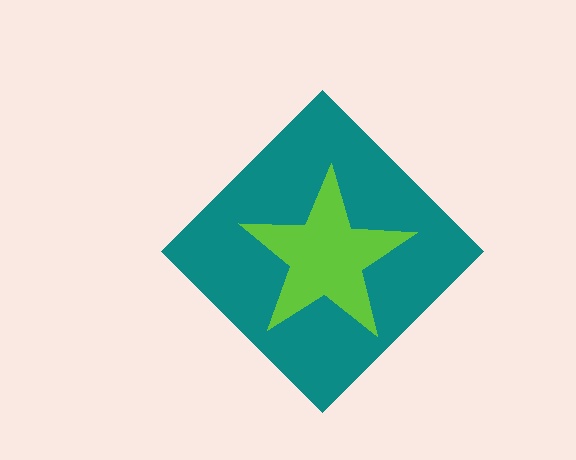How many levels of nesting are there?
2.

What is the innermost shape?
The lime star.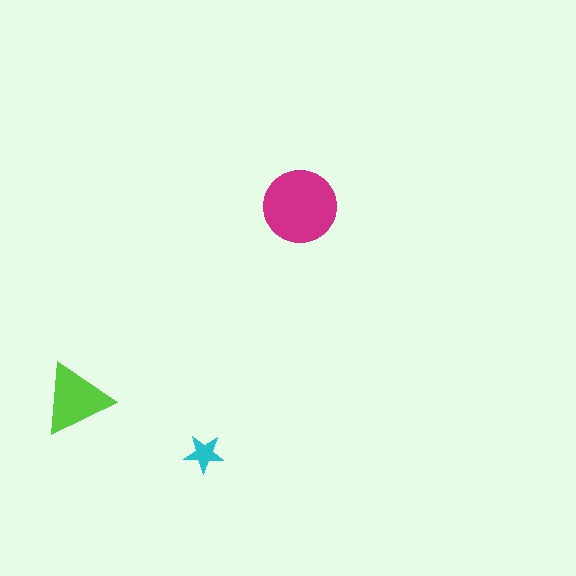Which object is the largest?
The magenta circle.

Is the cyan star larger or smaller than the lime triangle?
Smaller.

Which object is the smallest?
The cyan star.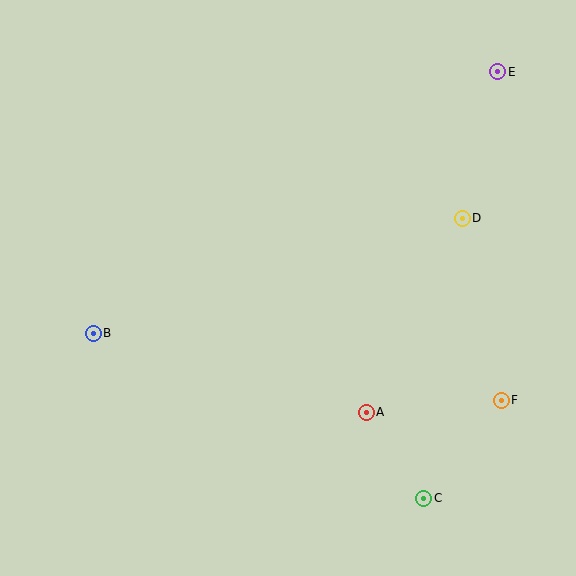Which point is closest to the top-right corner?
Point E is closest to the top-right corner.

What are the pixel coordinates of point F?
Point F is at (501, 400).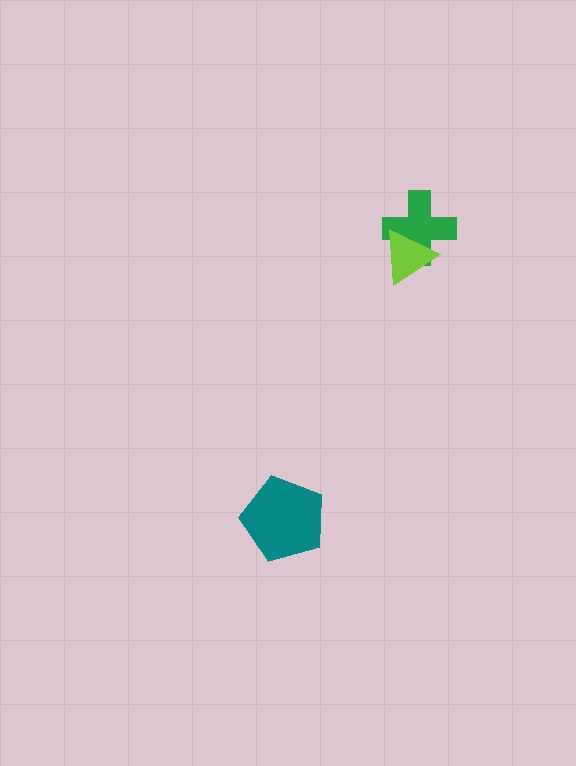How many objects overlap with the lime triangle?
1 object overlaps with the lime triangle.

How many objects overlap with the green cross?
1 object overlaps with the green cross.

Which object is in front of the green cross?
The lime triangle is in front of the green cross.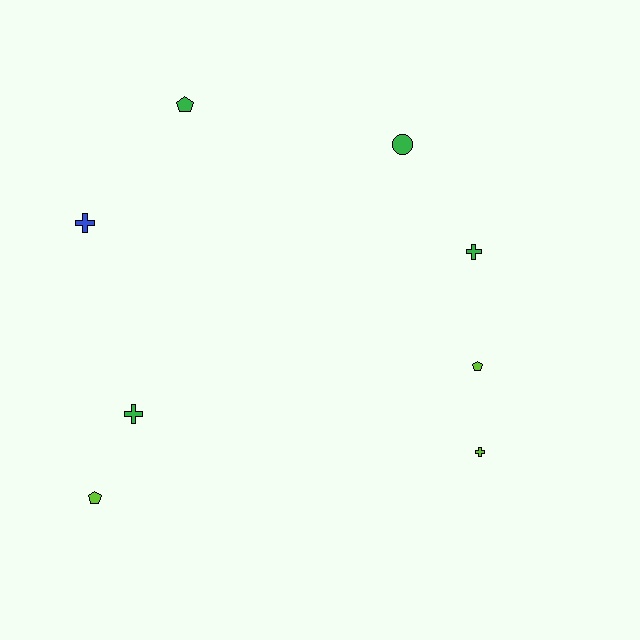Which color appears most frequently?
Green, with 4 objects.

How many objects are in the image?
There are 8 objects.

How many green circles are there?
There is 1 green circle.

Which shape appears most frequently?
Cross, with 4 objects.